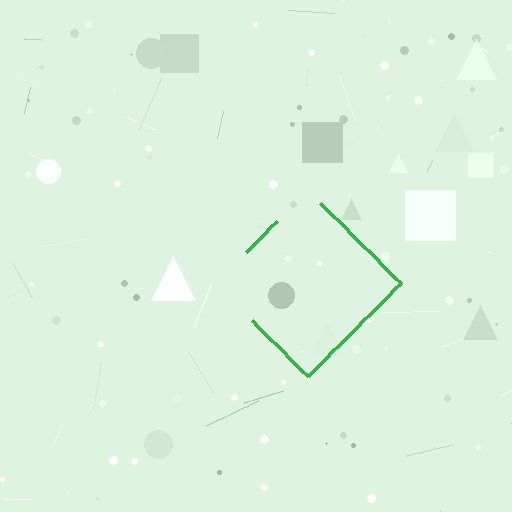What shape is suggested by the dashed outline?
The dashed outline suggests a diamond.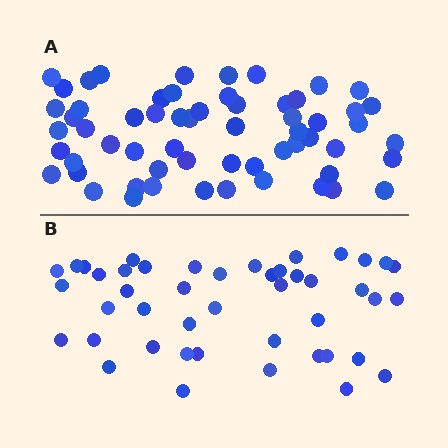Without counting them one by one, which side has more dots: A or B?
Region A (the top region) has more dots.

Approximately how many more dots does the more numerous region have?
Region A has approximately 15 more dots than region B.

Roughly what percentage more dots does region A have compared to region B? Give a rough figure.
About 35% more.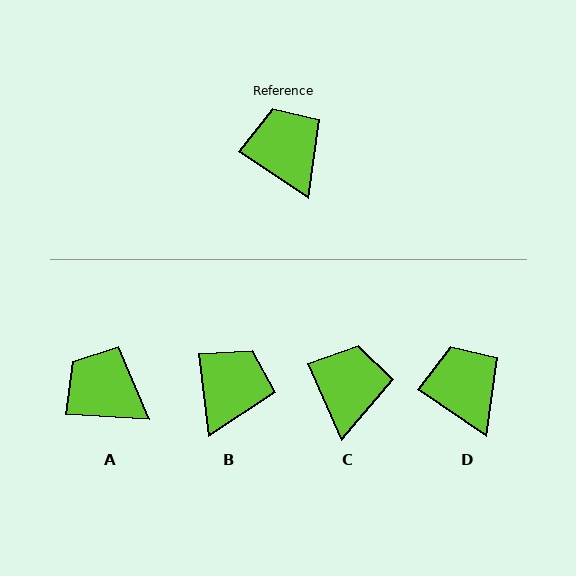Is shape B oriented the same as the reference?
No, it is off by about 49 degrees.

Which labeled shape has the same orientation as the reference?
D.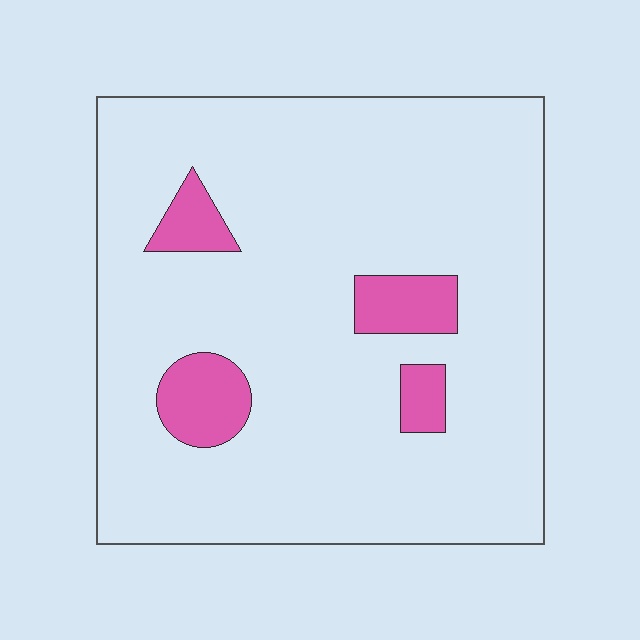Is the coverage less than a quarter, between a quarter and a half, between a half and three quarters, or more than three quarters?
Less than a quarter.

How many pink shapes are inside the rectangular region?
4.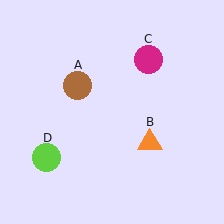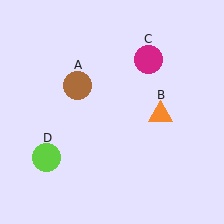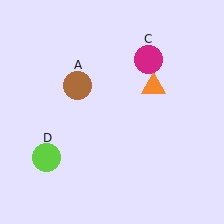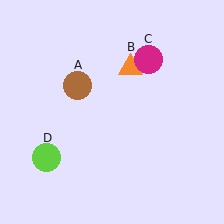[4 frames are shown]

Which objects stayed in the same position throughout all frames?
Brown circle (object A) and magenta circle (object C) and lime circle (object D) remained stationary.